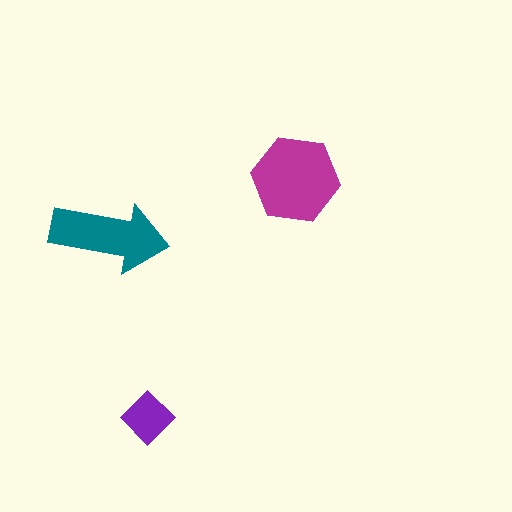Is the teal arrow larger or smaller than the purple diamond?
Larger.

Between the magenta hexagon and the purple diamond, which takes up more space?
The magenta hexagon.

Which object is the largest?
The magenta hexagon.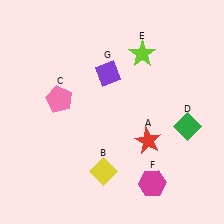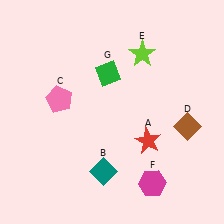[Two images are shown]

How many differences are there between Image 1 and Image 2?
There are 3 differences between the two images.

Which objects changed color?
B changed from yellow to teal. D changed from green to brown. G changed from purple to green.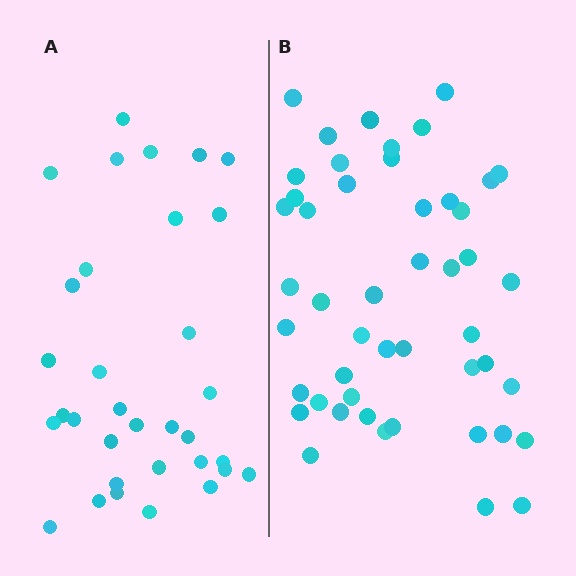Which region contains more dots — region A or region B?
Region B (the right region) has more dots.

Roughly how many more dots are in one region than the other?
Region B has approximately 15 more dots than region A.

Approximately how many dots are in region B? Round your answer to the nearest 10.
About 50 dots. (The exact count is 48, which rounds to 50.)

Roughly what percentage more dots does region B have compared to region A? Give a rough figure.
About 45% more.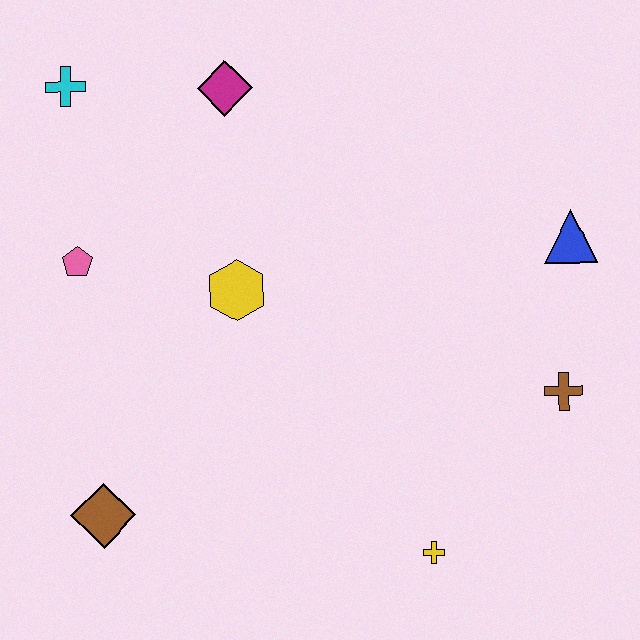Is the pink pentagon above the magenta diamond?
No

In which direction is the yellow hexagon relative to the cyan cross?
The yellow hexagon is below the cyan cross.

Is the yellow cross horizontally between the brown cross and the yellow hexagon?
Yes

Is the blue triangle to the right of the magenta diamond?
Yes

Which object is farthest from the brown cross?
The cyan cross is farthest from the brown cross.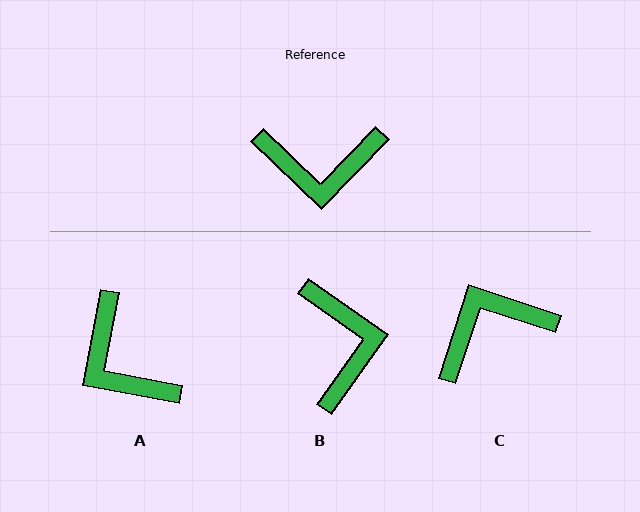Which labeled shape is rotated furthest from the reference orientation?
C, about 154 degrees away.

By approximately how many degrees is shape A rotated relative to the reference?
Approximately 57 degrees clockwise.